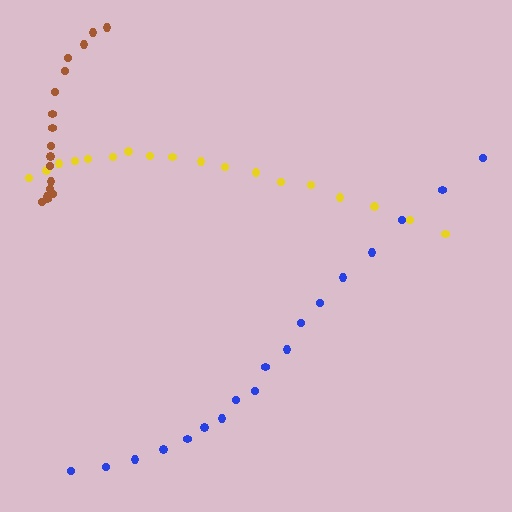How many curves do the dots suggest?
There are 3 distinct paths.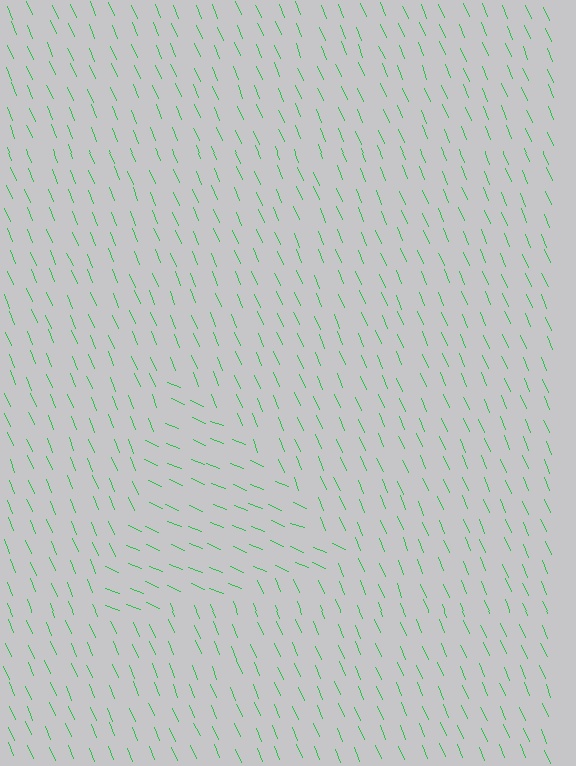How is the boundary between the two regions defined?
The boundary is defined purely by a change in line orientation (approximately 45 degrees difference). All lines are the same color and thickness.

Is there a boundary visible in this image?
Yes, there is a texture boundary formed by a change in line orientation.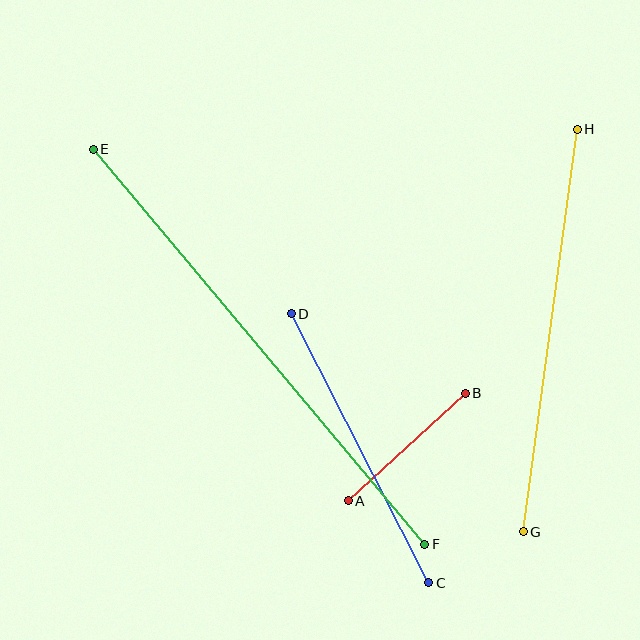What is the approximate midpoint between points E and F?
The midpoint is at approximately (259, 347) pixels.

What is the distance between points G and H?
The distance is approximately 406 pixels.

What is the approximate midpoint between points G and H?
The midpoint is at approximately (550, 330) pixels.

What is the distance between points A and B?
The distance is approximately 159 pixels.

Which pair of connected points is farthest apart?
Points E and F are farthest apart.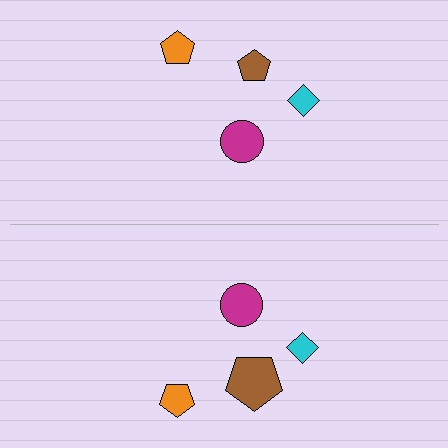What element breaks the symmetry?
The brown pentagon on the bottom side has a different size than its mirror counterpart.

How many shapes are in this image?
There are 8 shapes in this image.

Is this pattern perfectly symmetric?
No, the pattern is not perfectly symmetric. The brown pentagon on the bottom side has a different size than its mirror counterpart.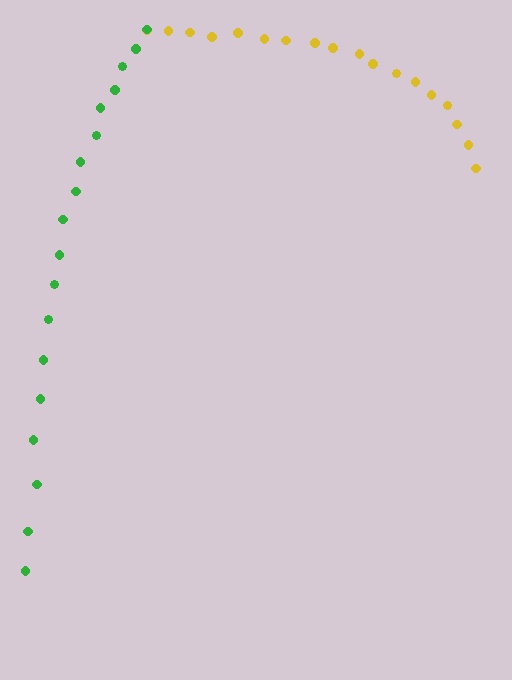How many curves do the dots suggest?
There are 2 distinct paths.